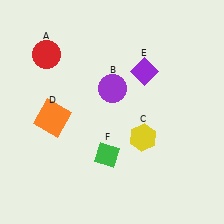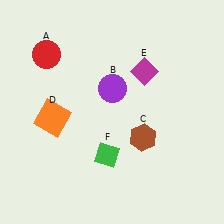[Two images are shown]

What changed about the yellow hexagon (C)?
In Image 1, C is yellow. In Image 2, it changed to brown.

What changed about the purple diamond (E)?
In Image 1, E is purple. In Image 2, it changed to magenta.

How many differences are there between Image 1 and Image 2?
There are 2 differences between the two images.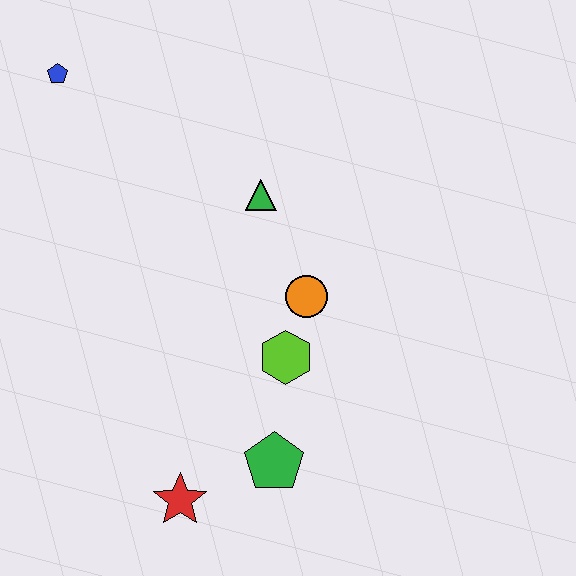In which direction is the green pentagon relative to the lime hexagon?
The green pentagon is below the lime hexagon.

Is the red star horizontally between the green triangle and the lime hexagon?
No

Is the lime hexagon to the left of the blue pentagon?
No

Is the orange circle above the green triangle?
No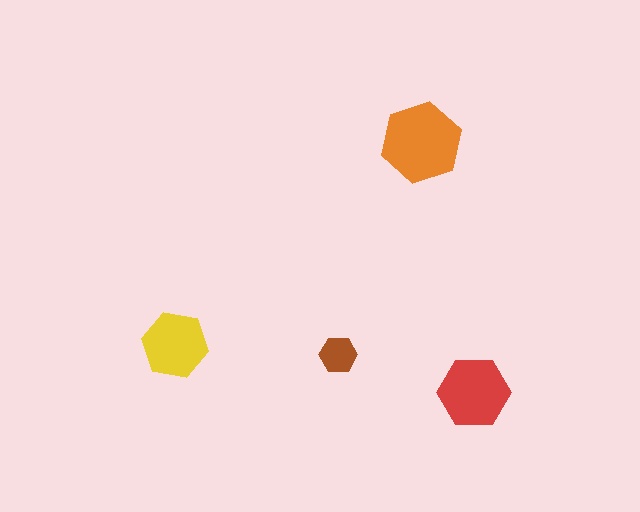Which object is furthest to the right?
The red hexagon is rightmost.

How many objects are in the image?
There are 4 objects in the image.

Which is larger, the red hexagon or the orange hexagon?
The orange one.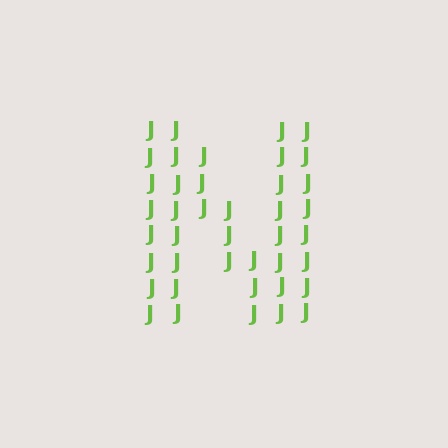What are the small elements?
The small elements are letter J's.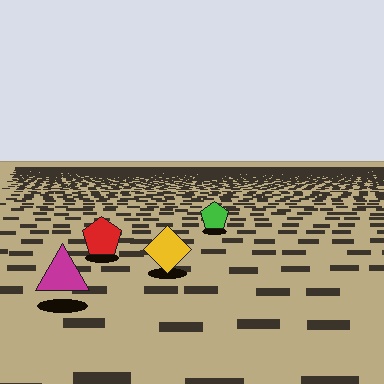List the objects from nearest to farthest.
From nearest to farthest: the magenta triangle, the yellow diamond, the red pentagon, the green pentagon.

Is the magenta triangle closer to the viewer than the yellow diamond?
Yes. The magenta triangle is closer — you can tell from the texture gradient: the ground texture is coarser near it.